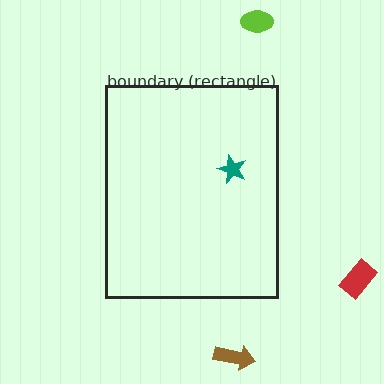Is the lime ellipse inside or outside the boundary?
Outside.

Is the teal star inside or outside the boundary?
Inside.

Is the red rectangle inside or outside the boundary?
Outside.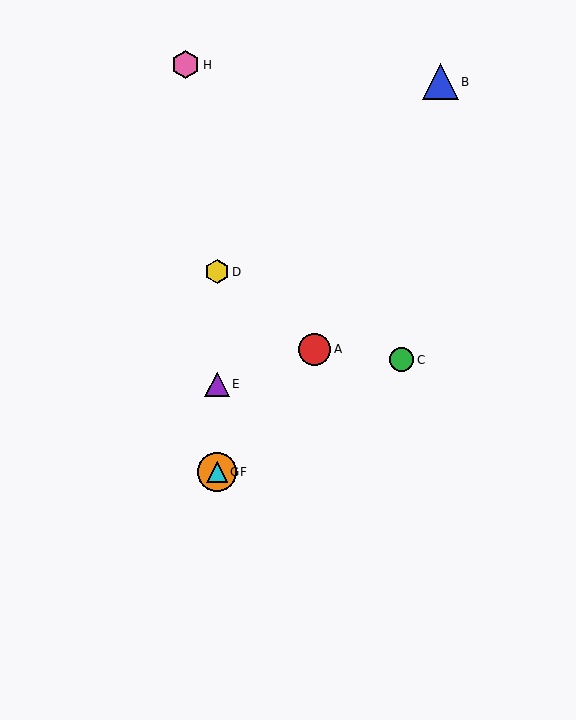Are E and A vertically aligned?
No, E is at x≈217 and A is at x≈315.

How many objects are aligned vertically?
4 objects (D, E, F, G) are aligned vertically.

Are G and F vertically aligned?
Yes, both are at x≈217.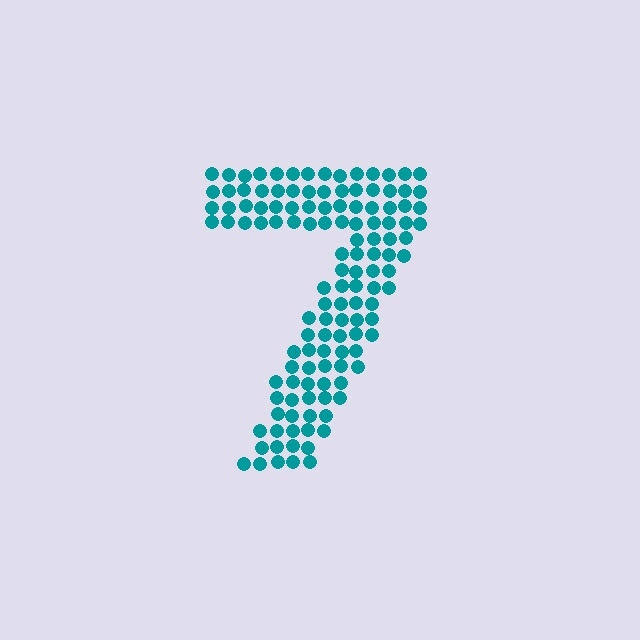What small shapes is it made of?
It is made of small circles.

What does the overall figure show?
The overall figure shows the digit 7.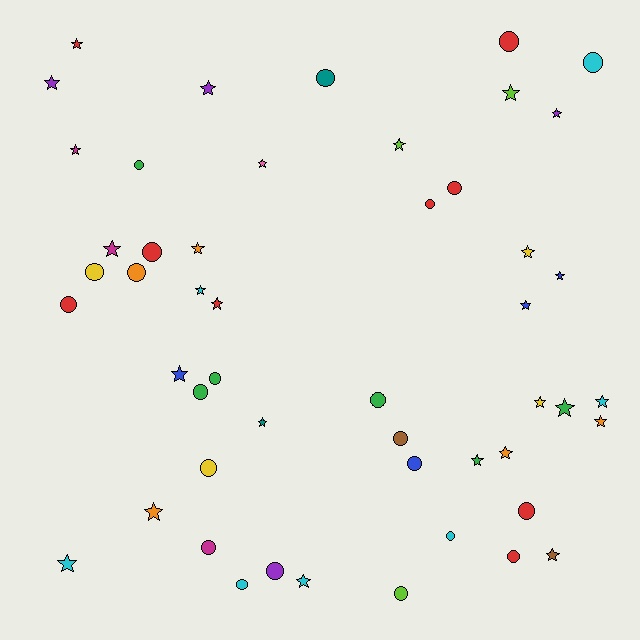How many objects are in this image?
There are 50 objects.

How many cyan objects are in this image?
There are 7 cyan objects.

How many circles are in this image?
There are 23 circles.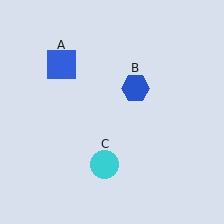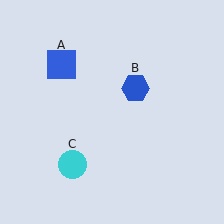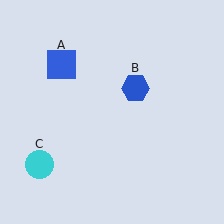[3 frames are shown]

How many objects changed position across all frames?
1 object changed position: cyan circle (object C).